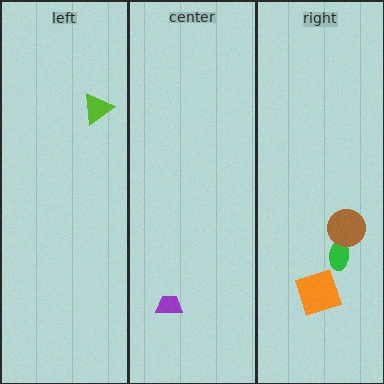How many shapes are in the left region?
1.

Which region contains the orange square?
The right region.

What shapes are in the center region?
The purple trapezoid.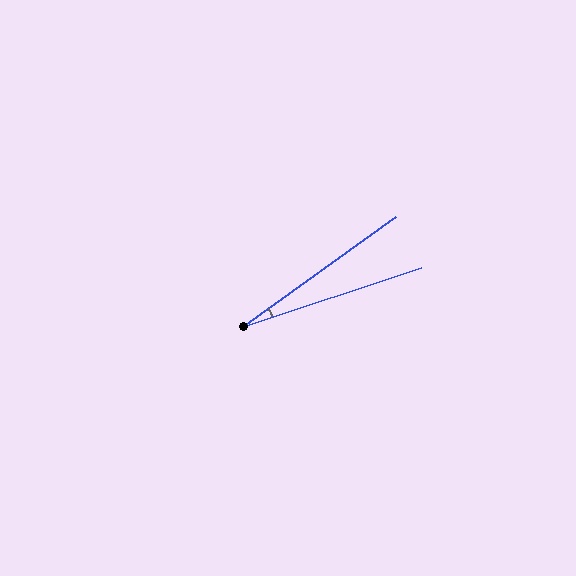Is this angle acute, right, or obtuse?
It is acute.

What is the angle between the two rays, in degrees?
Approximately 17 degrees.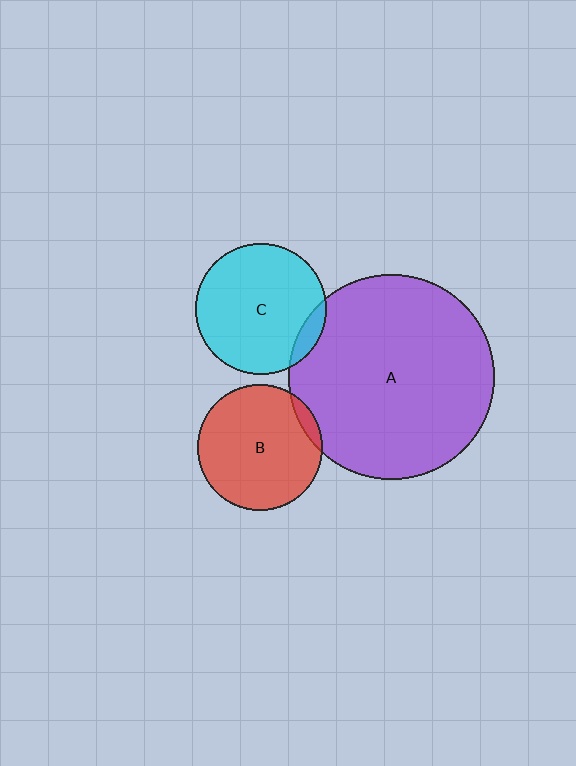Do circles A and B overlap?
Yes.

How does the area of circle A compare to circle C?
Approximately 2.5 times.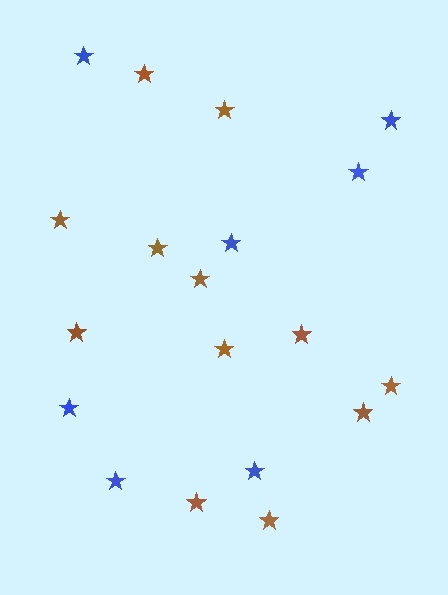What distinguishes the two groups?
There are 2 groups: one group of brown stars (12) and one group of blue stars (7).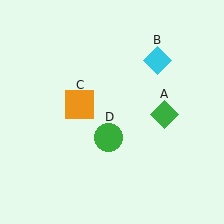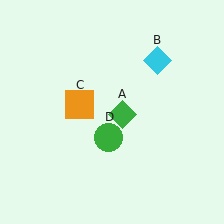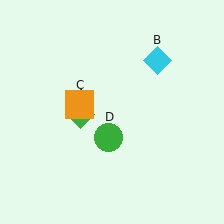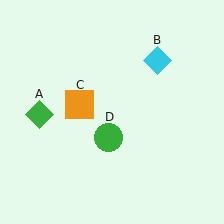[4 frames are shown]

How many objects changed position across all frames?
1 object changed position: green diamond (object A).